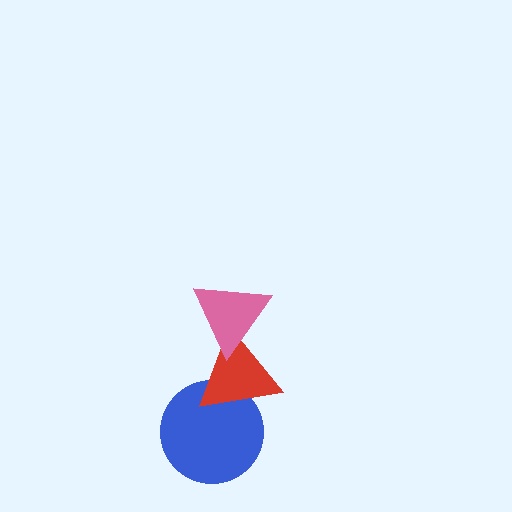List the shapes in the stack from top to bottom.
From top to bottom: the pink triangle, the red triangle, the blue circle.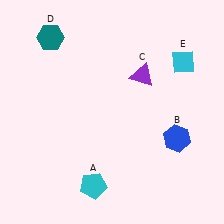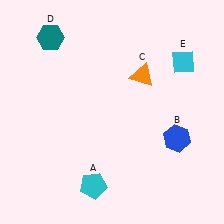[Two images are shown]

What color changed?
The triangle (C) changed from purple in Image 1 to orange in Image 2.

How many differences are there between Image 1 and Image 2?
There is 1 difference between the two images.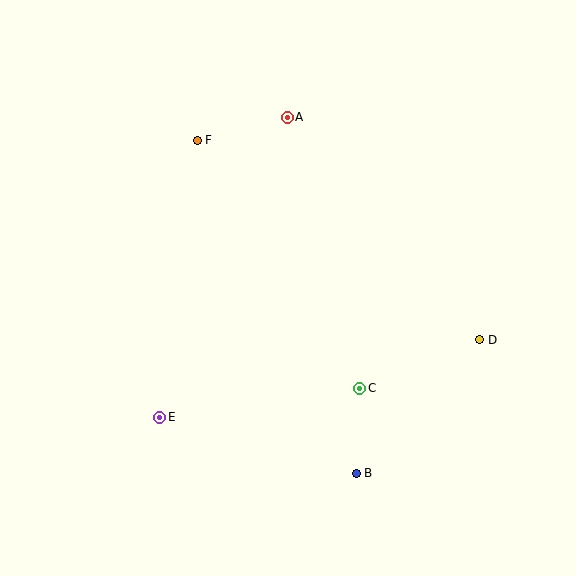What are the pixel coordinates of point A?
Point A is at (287, 117).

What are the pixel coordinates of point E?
Point E is at (160, 417).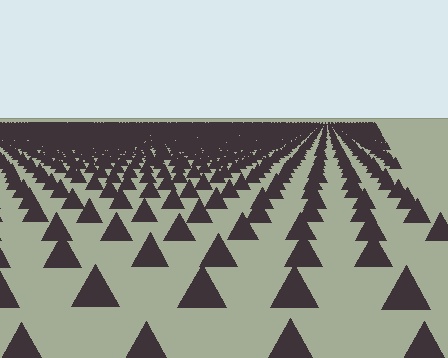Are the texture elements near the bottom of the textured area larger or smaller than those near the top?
Larger. Near the bottom, elements are closer to the viewer and appear at a bigger on-screen size.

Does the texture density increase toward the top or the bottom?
Density increases toward the top.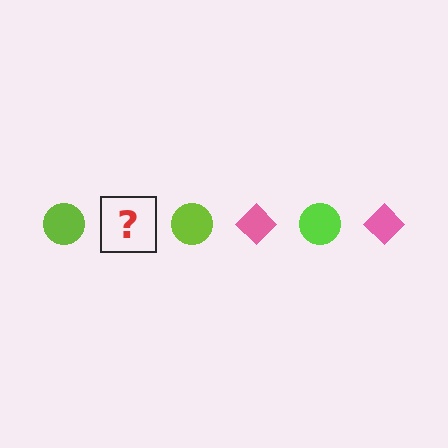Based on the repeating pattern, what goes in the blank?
The blank should be a pink diamond.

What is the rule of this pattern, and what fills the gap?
The rule is that the pattern alternates between lime circle and pink diamond. The gap should be filled with a pink diamond.